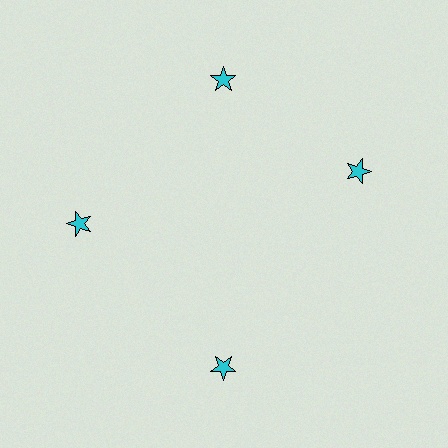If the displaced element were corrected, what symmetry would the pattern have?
It would have 4-fold rotational symmetry — the pattern would map onto itself every 90 degrees.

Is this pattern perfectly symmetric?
No. The 4 cyan stars are arranged in a ring, but one element near the 3 o'clock position is rotated out of alignment along the ring, breaking the 4-fold rotational symmetry.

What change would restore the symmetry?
The symmetry would be restored by rotating it back into even spacing with its neighbors so that all 4 stars sit at equal angles and equal distance from the center.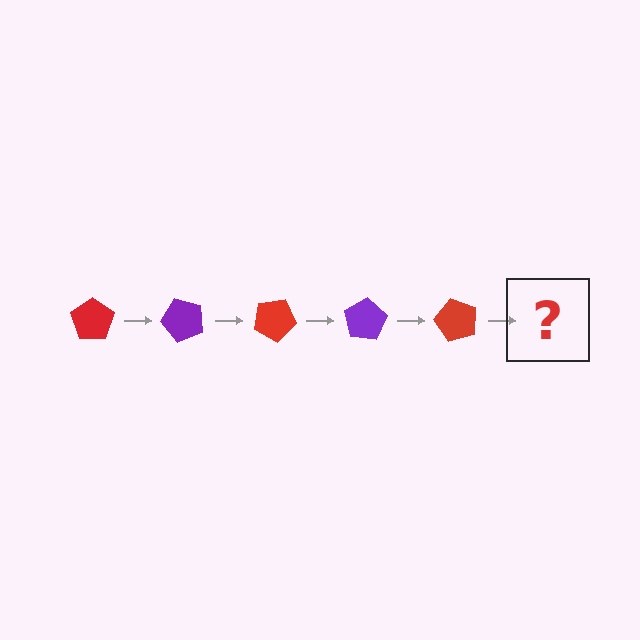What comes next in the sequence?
The next element should be a purple pentagon, rotated 250 degrees from the start.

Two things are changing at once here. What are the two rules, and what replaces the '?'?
The two rules are that it rotates 50 degrees each step and the color cycles through red and purple. The '?' should be a purple pentagon, rotated 250 degrees from the start.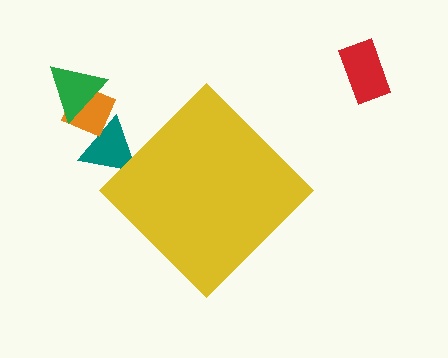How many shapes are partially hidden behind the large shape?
1 shape is partially hidden.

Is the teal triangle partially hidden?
Yes, the teal triangle is partially hidden behind the yellow diamond.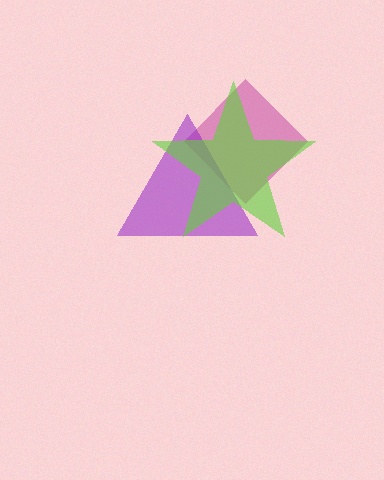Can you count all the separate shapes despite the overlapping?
Yes, there are 3 separate shapes.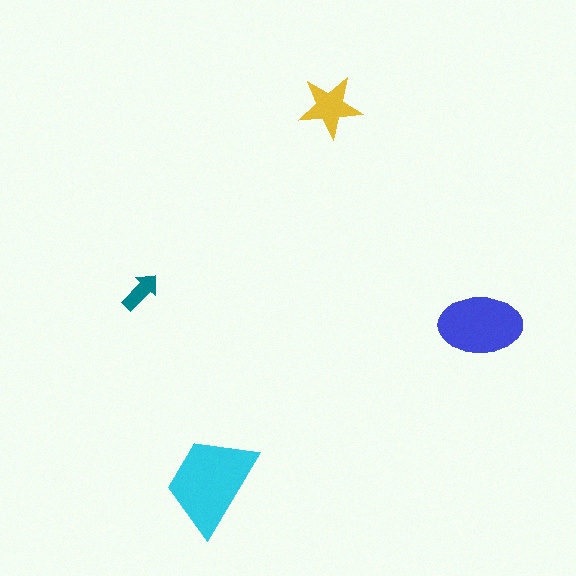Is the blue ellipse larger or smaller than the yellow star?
Larger.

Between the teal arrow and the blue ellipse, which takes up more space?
The blue ellipse.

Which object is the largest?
The cyan trapezoid.